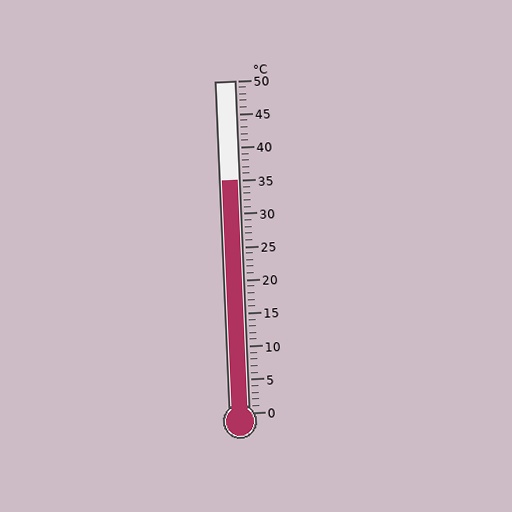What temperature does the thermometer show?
The thermometer shows approximately 35°C.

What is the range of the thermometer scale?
The thermometer scale ranges from 0°C to 50°C.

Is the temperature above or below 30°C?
The temperature is above 30°C.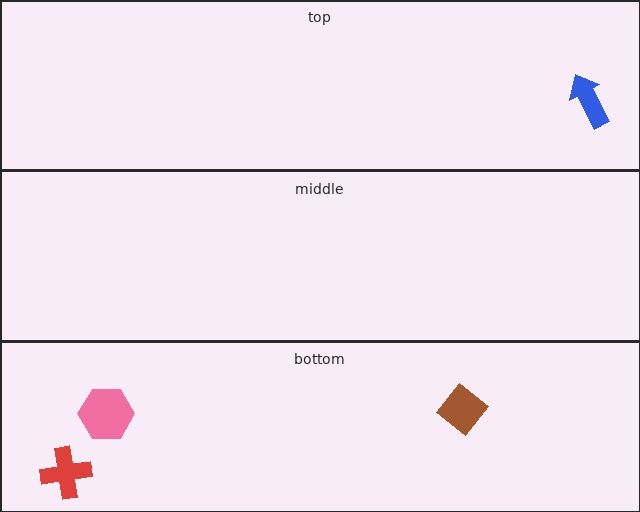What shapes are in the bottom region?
The red cross, the brown diamond, the pink hexagon.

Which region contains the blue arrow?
The top region.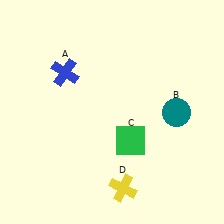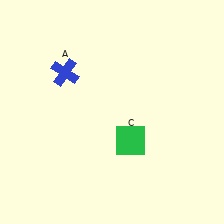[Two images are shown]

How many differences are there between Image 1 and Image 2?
There are 2 differences between the two images.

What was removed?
The teal circle (B), the yellow cross (D) were removed in Image 2.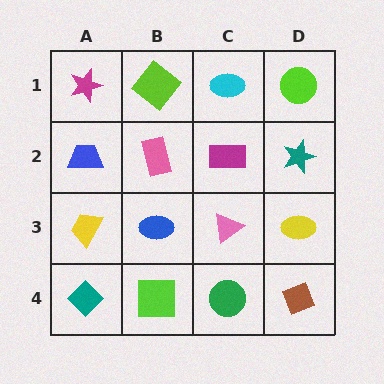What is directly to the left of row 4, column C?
A lime square.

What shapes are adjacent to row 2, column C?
A cyan ellipse (row 1, column C), a pink triangle (row 3, column C), a pink rectangle (row 2, column B), a teal star (row 2, column D).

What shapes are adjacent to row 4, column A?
A yellow trapezoid (row 3, column A), a lime square (row 4, column B).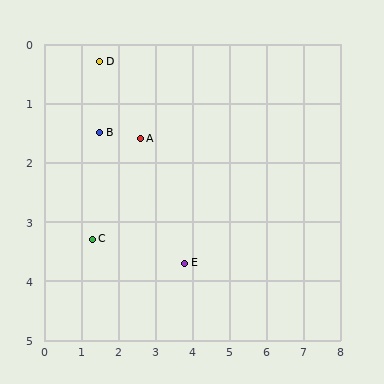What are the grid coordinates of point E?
Point E is at approximately (3.8, 3.7).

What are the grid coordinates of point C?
Point C is at approximately (1.3, 3.3).